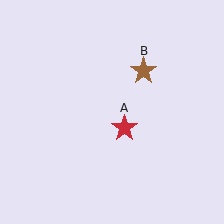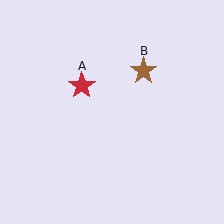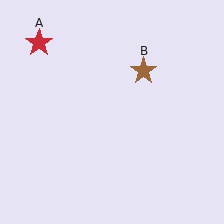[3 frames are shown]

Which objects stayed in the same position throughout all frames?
Brown star (object B) remained stationary.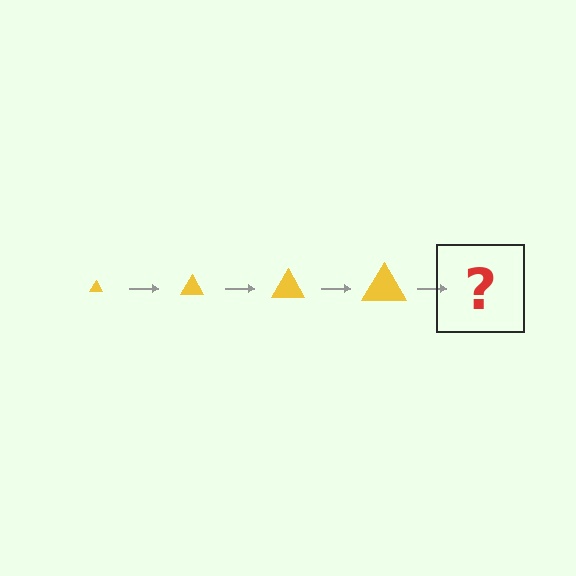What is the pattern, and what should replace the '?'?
The pattern is that the triangle gets progressively larger each step. The '?' should be a yellow triangle, larger than the previous one.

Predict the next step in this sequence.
The next step is a yellow triangle, larger than the previous one.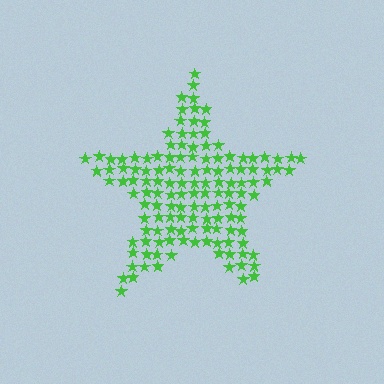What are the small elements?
The small elements are stars.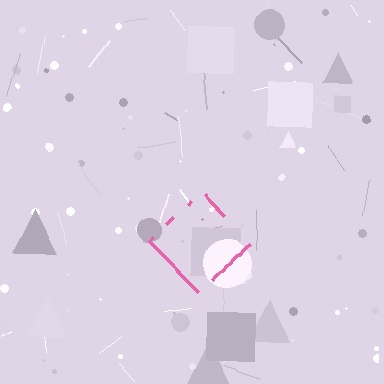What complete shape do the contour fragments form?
The contour fragments form a diamond.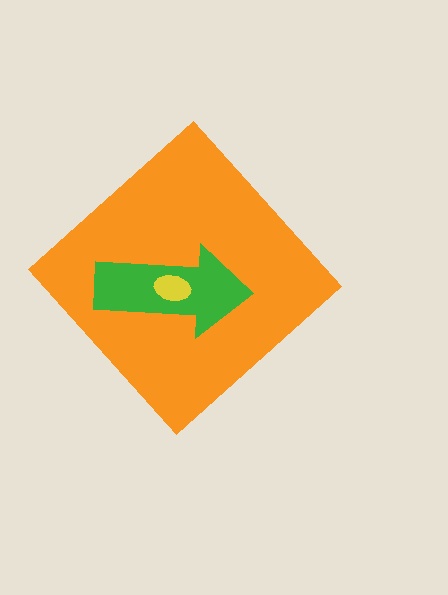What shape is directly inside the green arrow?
The yellow ellipse.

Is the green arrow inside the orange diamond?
Yes.